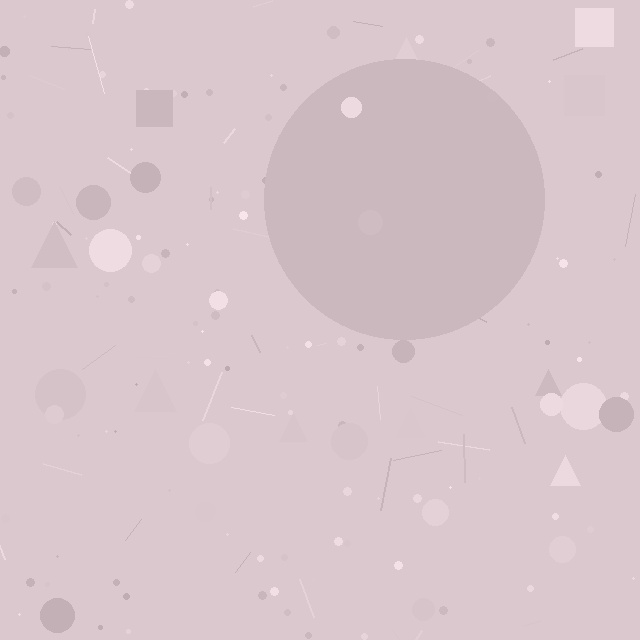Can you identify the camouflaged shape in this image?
The camouflaged shape is a circle.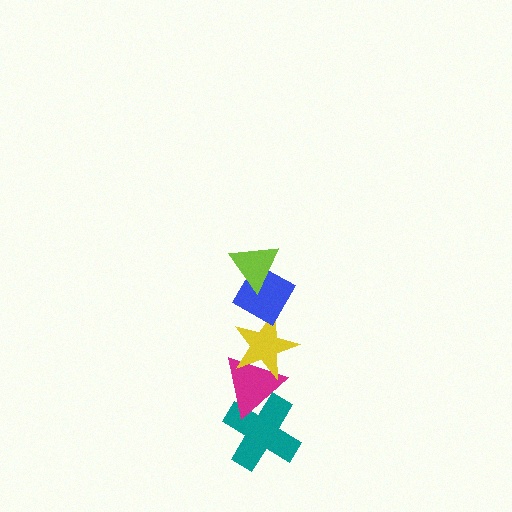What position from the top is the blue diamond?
The blue diamond is 2nd from the top.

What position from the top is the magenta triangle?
The magenta triangle is 4th from the top.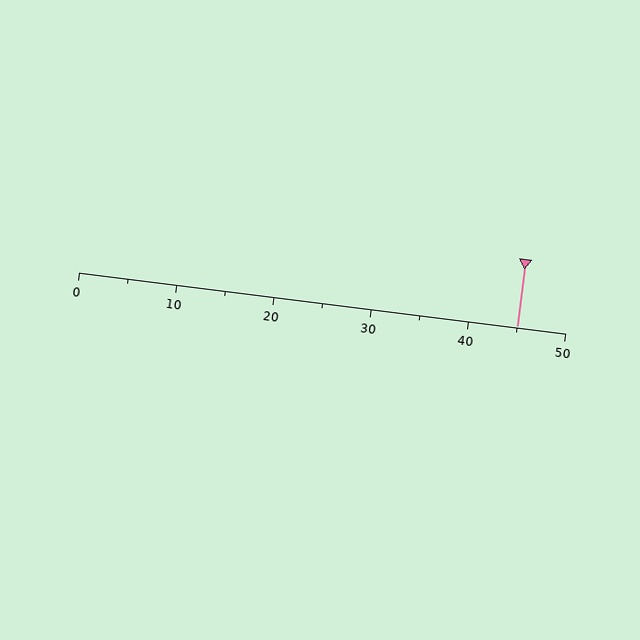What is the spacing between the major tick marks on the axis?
The major ticks are spaced 10 apart.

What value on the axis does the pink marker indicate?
The marker indicates approximately 45.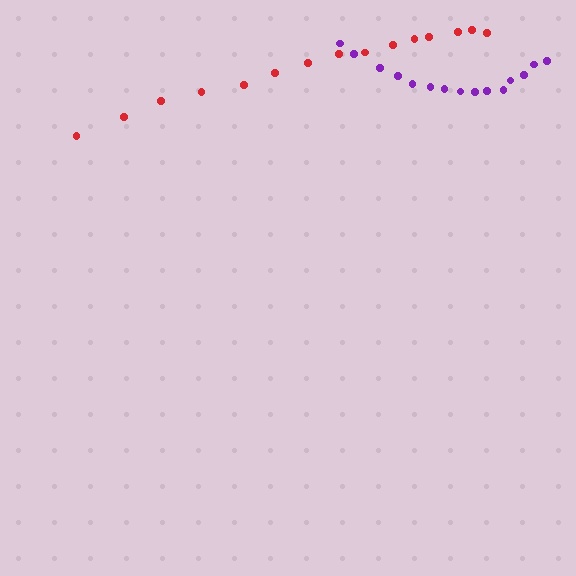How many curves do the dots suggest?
There are 2 distinct paths.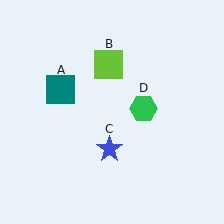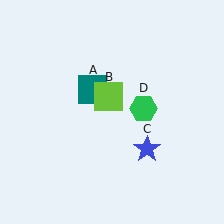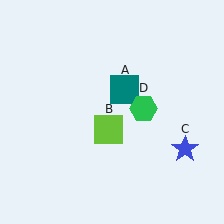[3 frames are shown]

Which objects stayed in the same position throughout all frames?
Green hexagon (object D) remained stationary.